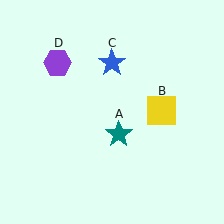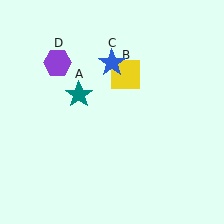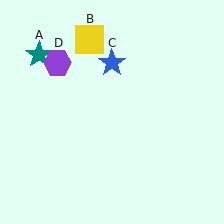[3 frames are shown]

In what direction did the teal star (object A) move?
The teal star (object A) moved up and to the left.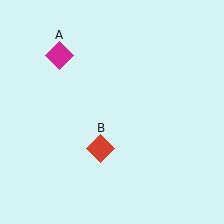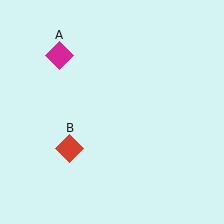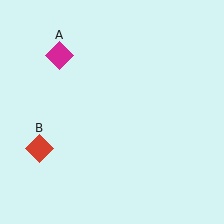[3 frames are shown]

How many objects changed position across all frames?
1 object changed position: red diamond (object B).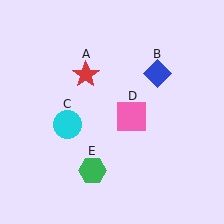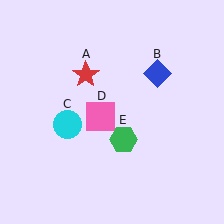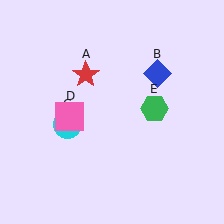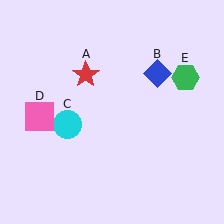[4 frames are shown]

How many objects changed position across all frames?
2 objects changed position: pink square (object D), green hexagon (object E).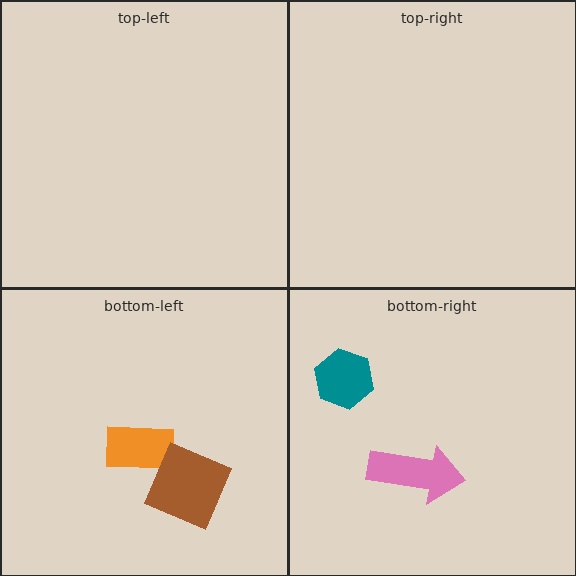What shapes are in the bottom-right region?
The teal hexagon, the pink arrow.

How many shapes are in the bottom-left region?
2.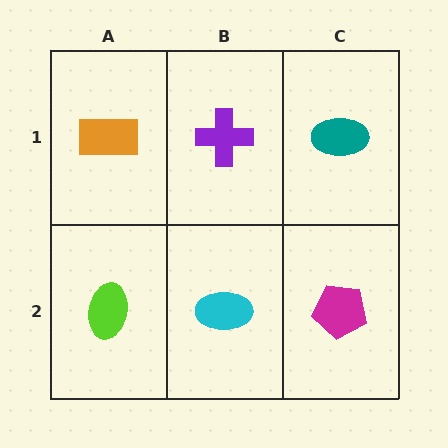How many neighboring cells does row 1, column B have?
3.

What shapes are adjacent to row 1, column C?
A magenta pentagon (row 2, column C), a purple cross (row 1, column B).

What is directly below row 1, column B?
A cyan ellipse.